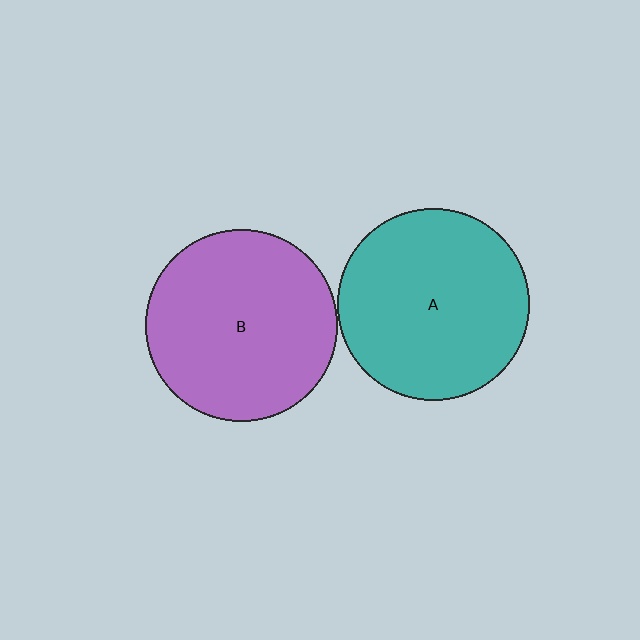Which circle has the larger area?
Circle A (teal).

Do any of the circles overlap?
No, none of the circles overlap.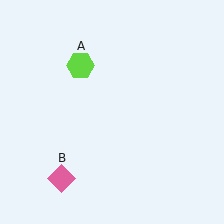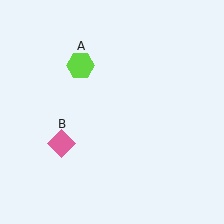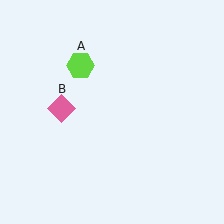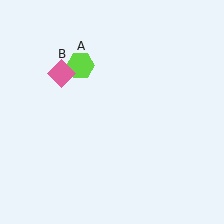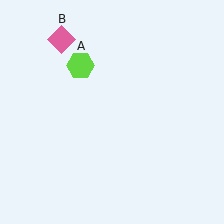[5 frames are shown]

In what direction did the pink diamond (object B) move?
The pink diamond (object B) moved up.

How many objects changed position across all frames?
1 object changed position: pink diamond (object B).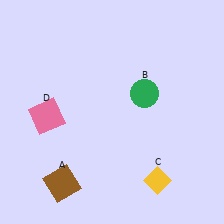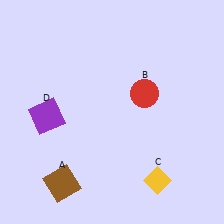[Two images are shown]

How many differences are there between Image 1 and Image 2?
There are 2 differences between the two images.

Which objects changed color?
B changed from green to red. D changed from pink to purple.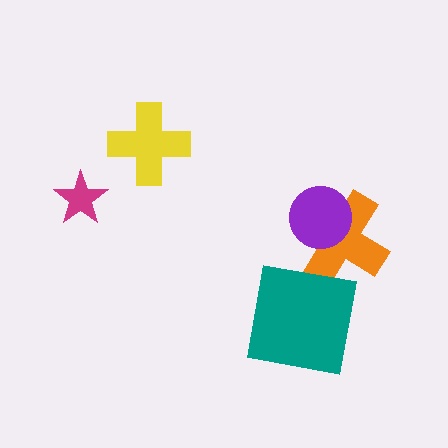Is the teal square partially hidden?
No, no other shape covers it.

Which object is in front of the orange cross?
The purple circle is in front of the orange cross.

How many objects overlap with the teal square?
0 objects overlap with the teal square.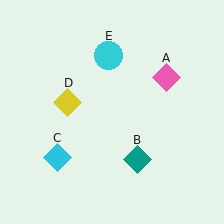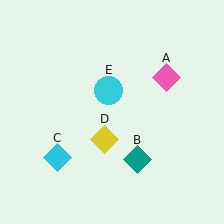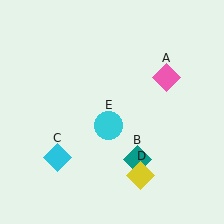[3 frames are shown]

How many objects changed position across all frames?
2 objects changed position: yellow diamond (object D), cyan circle (object E).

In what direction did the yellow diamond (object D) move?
The yellow diamond (object D) moved down and to the right.